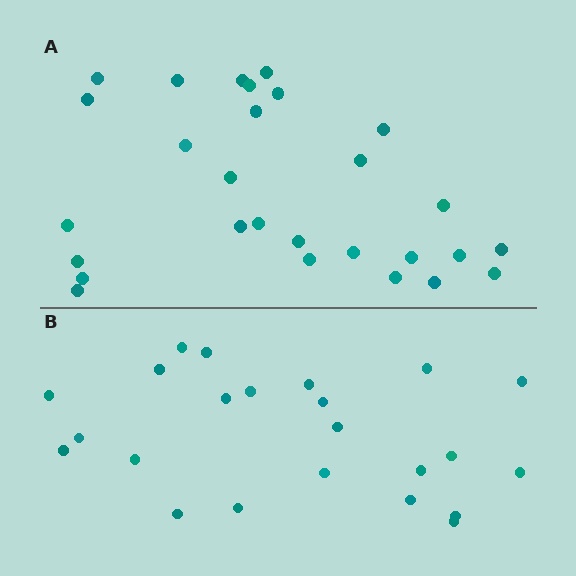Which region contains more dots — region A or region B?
Region A (the top region) has more dots.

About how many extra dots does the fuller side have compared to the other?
Region A has about 5 more dots than region B.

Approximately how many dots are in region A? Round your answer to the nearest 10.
About 30 dots. (The exact count is 28, which rounds to 30.)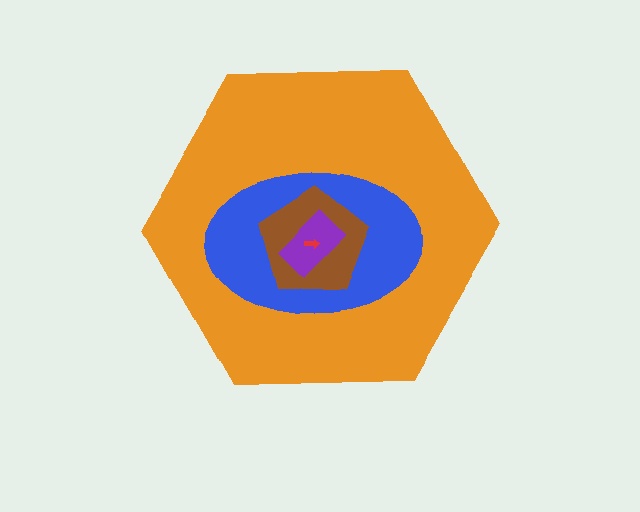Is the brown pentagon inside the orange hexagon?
Yes.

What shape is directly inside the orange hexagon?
The blue ellipse.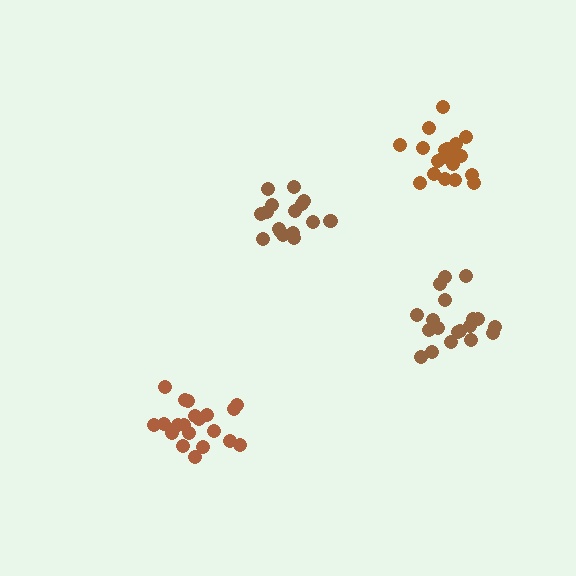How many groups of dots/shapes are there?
There are 4 groups.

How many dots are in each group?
Group 1: 16 dots, Group 2: 19 dots, Group 3: 20 dots, Group 4: 19 dots (74 total).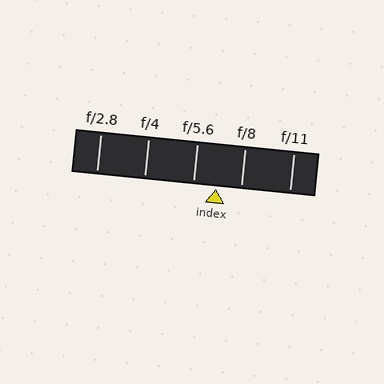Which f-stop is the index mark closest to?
The index mark is closest to f/5.6.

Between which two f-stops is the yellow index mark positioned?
The index mark is between f/5.6 and f/8.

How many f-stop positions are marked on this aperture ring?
There are 5 f-stop positions marked.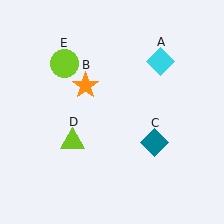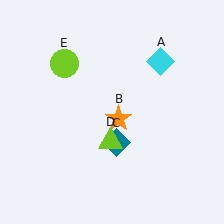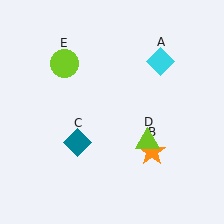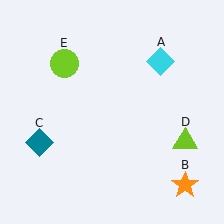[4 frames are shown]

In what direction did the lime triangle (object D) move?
The lime triangle (object D) moved right.